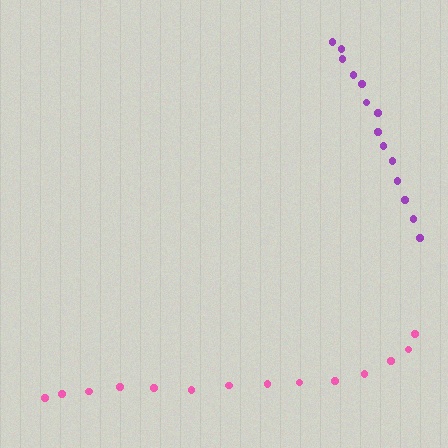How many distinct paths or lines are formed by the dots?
There are 2 distinct paths.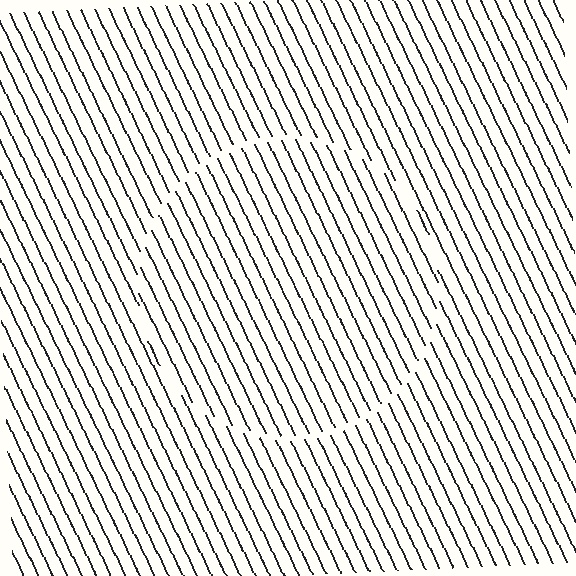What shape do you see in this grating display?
An illusory circle. The interior of the shape contains the same grating, shifted by half a period — the contour is defined by the phase discontinuity where line-ends from the inner and outer gratings abut.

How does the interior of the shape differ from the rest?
The interior of the shape contains the same grating, shifted by half a period — the contour is defined by the phase discontinuity where line-ends from the inner and outer gratings abut.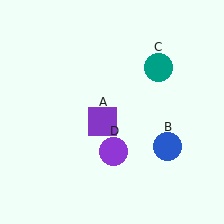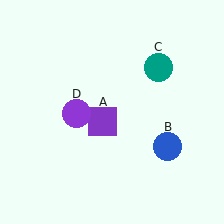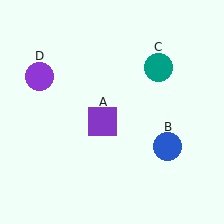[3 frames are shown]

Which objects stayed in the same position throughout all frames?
Purple square (object A) and blue circle (object B) and teal circle (object C) remained stationary.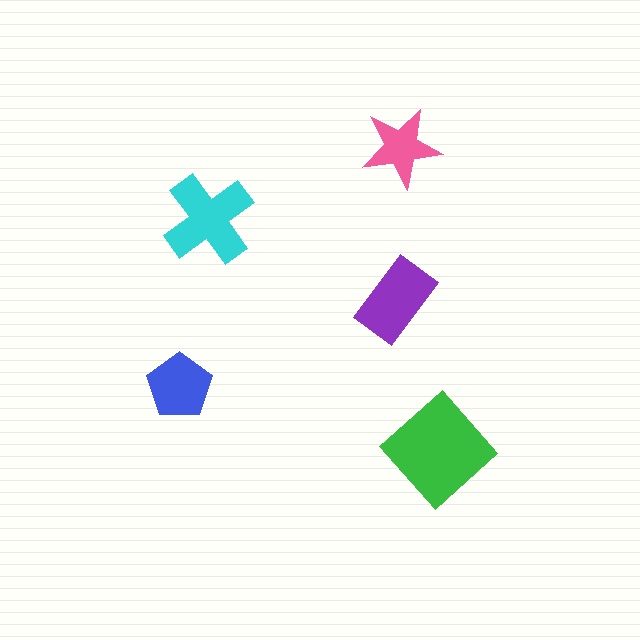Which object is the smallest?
The pink star.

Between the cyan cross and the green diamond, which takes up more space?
The green diamond.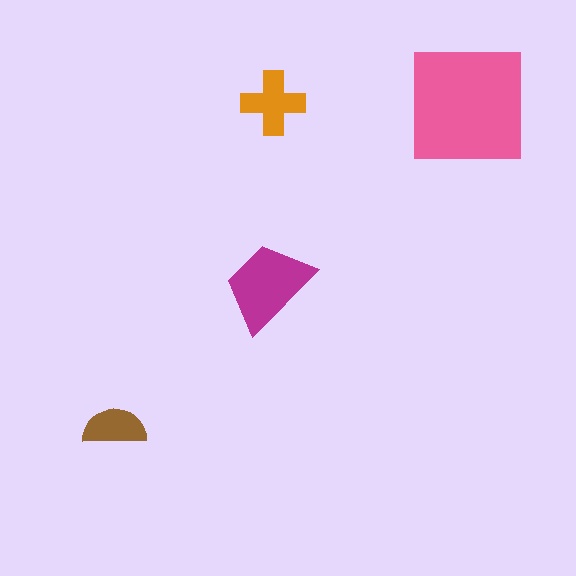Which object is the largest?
The pink square.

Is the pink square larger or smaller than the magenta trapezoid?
Larger.